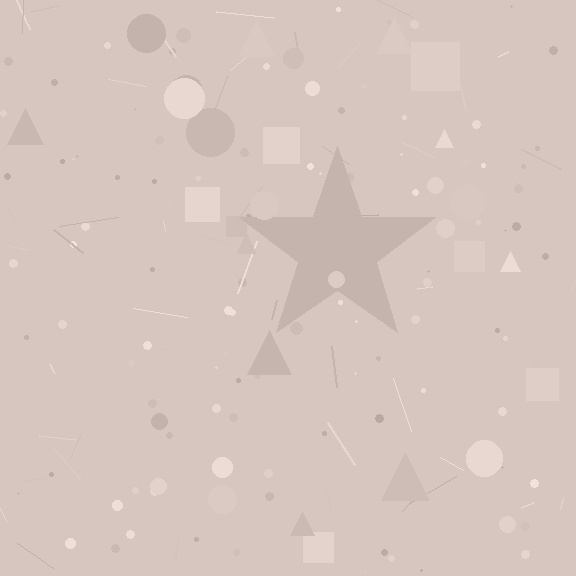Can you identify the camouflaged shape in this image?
The camouflaged shape is a star.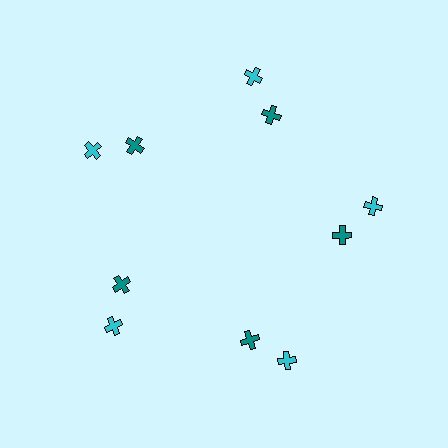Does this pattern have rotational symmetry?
Yes, this pattern has 5-fold rotational symmetry. It looks the same after rotating 72 degrees around the center.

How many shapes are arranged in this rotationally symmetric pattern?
There are 10 shapes, arranged in 5 groups of 2.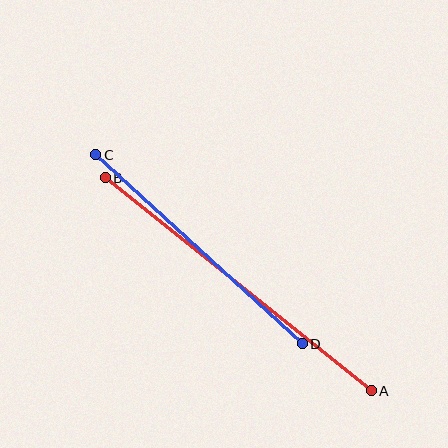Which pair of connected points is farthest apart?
Points A and B are farthest apart.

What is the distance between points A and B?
The distance is approximately 341 pixels.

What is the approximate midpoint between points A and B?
The midpoint is at approximately (238, 284) pixels.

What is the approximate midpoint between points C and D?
The midpoint is at approximately (199, 249) pixels.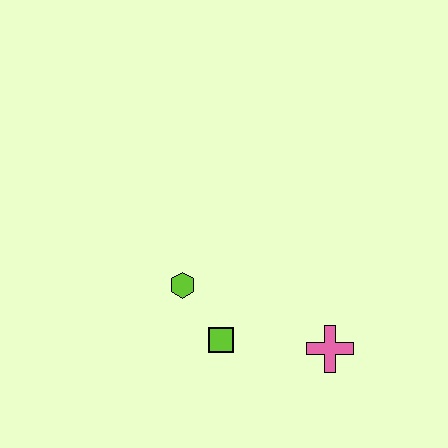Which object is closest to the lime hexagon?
The lime square is closest to the lime hexagon.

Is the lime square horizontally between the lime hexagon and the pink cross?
Yes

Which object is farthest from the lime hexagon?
The pink cross is farthest from the lime hexagon.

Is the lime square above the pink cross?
Yes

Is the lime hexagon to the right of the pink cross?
No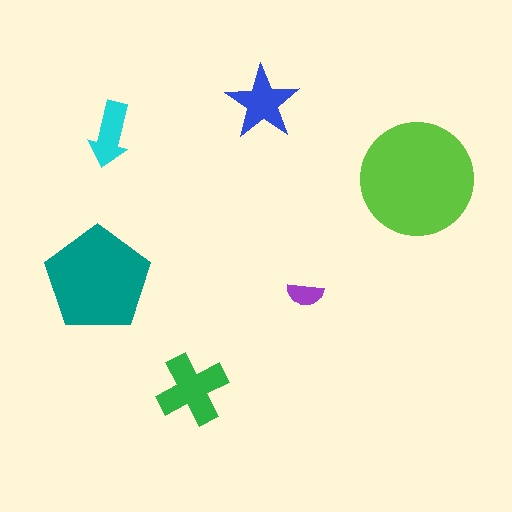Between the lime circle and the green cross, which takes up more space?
The lime circle.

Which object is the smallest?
The purple semicircle.